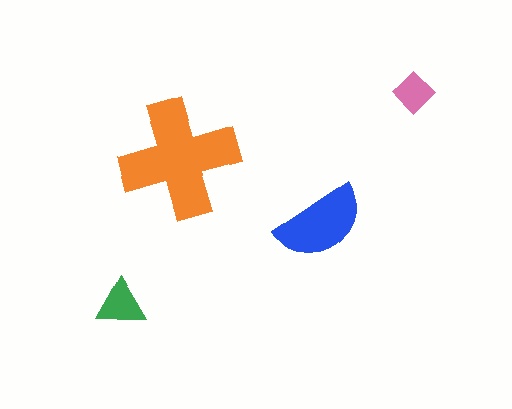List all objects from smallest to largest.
The pink diamond, the green triangle, the blue semicircle, the orange cross.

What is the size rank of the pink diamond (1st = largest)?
4th.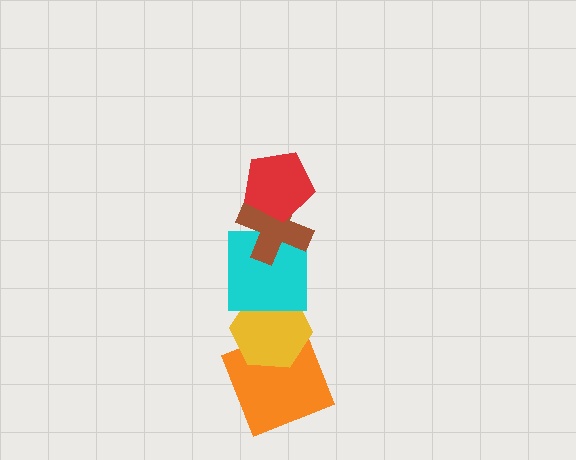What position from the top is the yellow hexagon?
The yellow hexagon is 4th from the top.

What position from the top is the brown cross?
The brown cross is 2nd from the top.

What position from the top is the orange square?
The orange square is 5th from the top.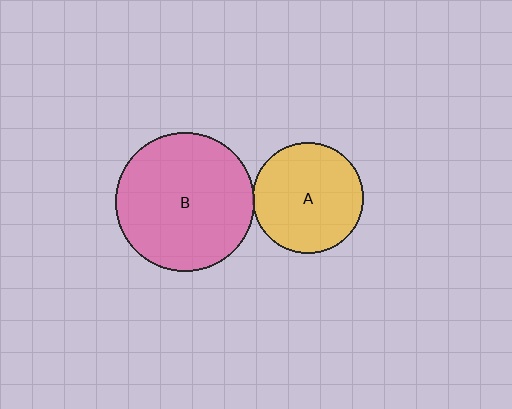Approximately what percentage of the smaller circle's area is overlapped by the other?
Approximately 5%.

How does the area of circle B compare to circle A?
Approximately 1.6 times.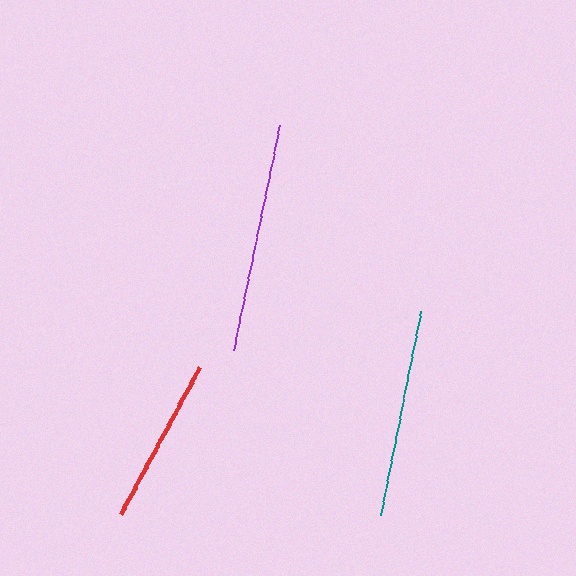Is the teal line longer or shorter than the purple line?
The purple line is longer than the teal line.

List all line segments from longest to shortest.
From longest to shortest: purple, teal, red.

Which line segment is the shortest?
The red line is the shortest at approximately 166 pixels.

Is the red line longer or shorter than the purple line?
The purple line is longer than the red line.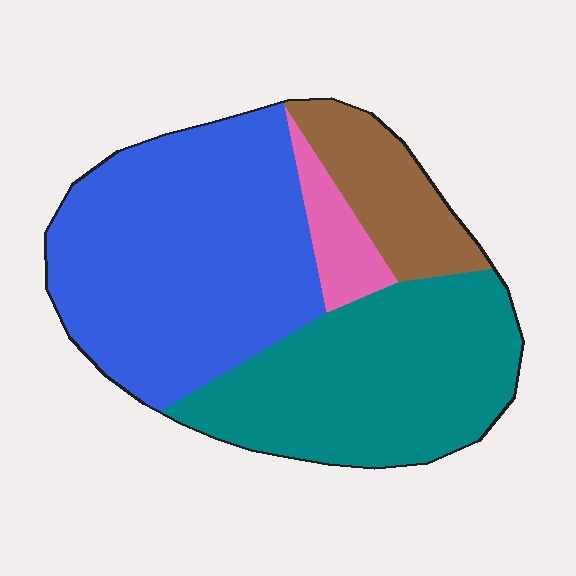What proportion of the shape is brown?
Brown takes up about one eighth (1/8) of the shape.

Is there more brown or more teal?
Teal.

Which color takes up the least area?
Pink, at roughly 5%.